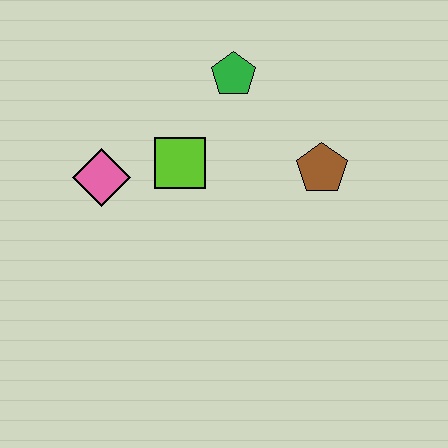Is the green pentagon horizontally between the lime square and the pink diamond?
No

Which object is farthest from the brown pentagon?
The pink diamond is farthest from the brown pentagon.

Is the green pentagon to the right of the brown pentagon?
No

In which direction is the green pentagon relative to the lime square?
The green pentagon is above the lime square.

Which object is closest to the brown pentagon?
The green pentagon is closest to the brown pentagon.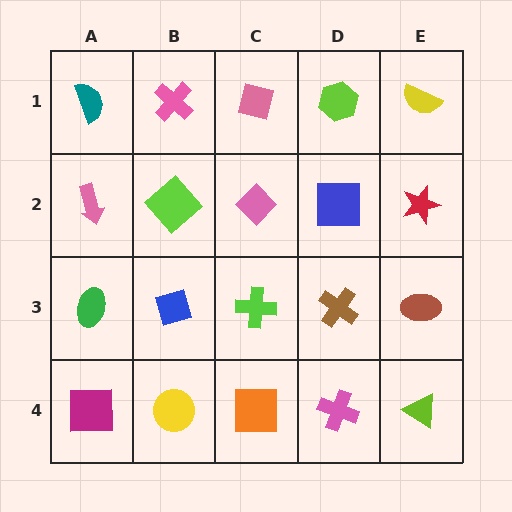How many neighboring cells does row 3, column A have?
3.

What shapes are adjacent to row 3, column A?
A pink arrow (row 2, column A), a magenta square (row 4, column A), a blue diamond (row 3, column B).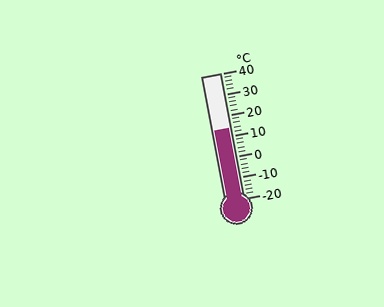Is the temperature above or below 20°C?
The temperature is below 20°C.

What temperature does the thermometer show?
The thermometer shows approximately 14°C.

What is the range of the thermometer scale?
The thermometer scale ranges from -20°C to 40°C.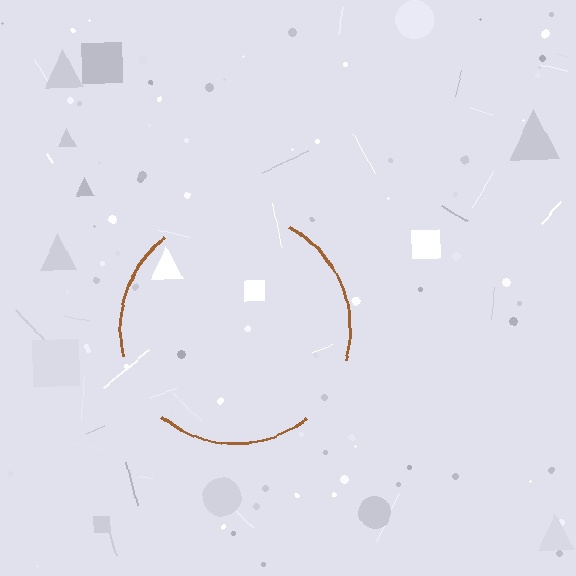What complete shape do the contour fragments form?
The contour fragments form a circle.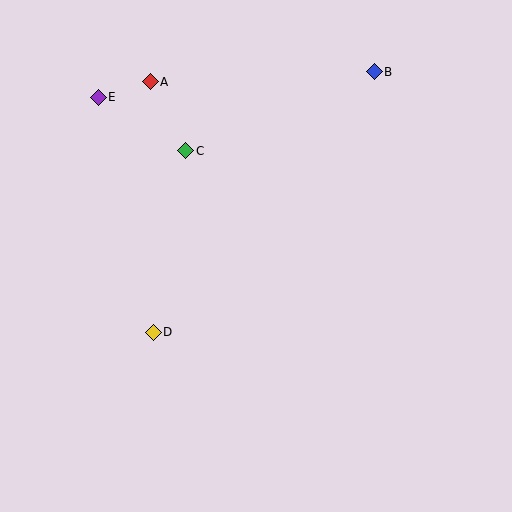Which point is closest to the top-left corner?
Point E is closest to the top-left corner.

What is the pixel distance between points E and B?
The distance between E and B is 277 pixels.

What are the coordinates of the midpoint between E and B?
The midpoint between E and B is at (236, 85).